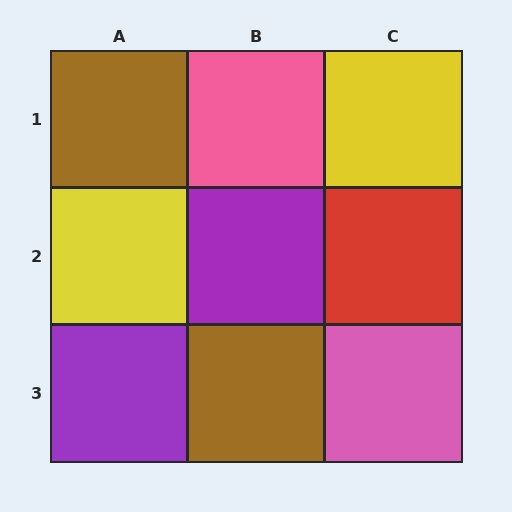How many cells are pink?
2 cells are pink.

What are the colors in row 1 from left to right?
Brown, pink, yellow.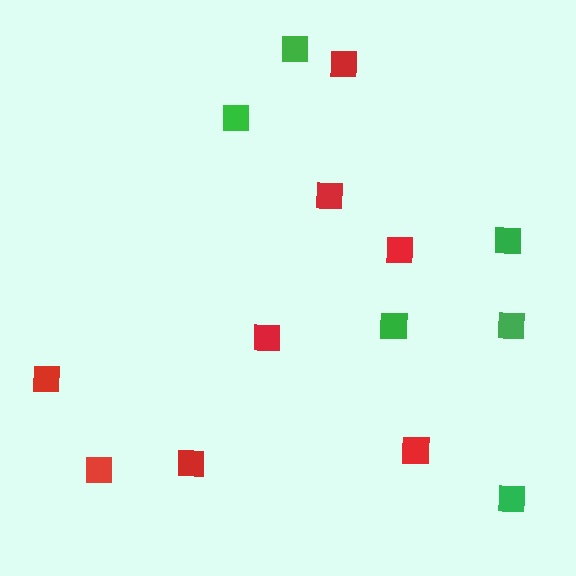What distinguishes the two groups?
There are 2 groups: one group of green squares (6) and one group of red squares (8).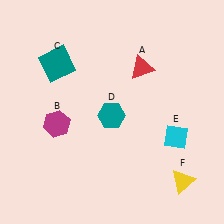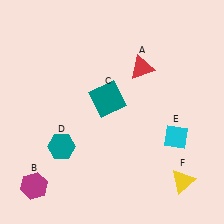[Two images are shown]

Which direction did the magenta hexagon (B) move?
The magenta hexagon (B) moved down.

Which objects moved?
The objects that moved are: the magenta hexagon (B), the teal square (C), the teal hexagon (D).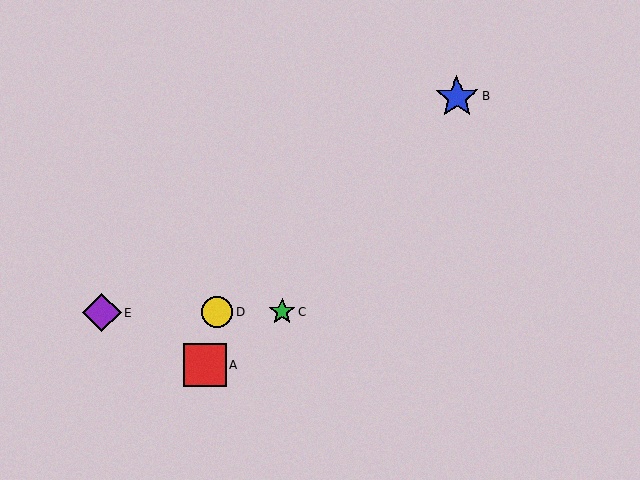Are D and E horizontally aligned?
Yes, both are at y≈312.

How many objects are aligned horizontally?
3 objects (C, D, E) are aligned horizontally.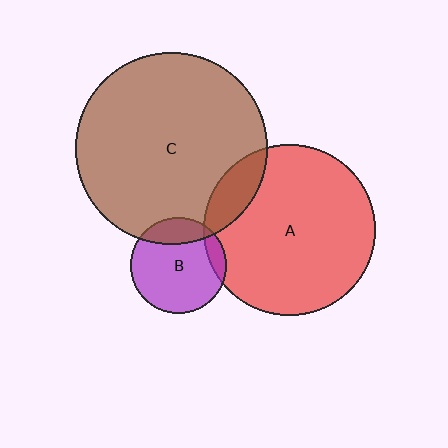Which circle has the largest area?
Circle C (brown).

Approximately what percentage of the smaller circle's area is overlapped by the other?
Approximately 20%.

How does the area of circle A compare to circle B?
Approximately 3.2 times.